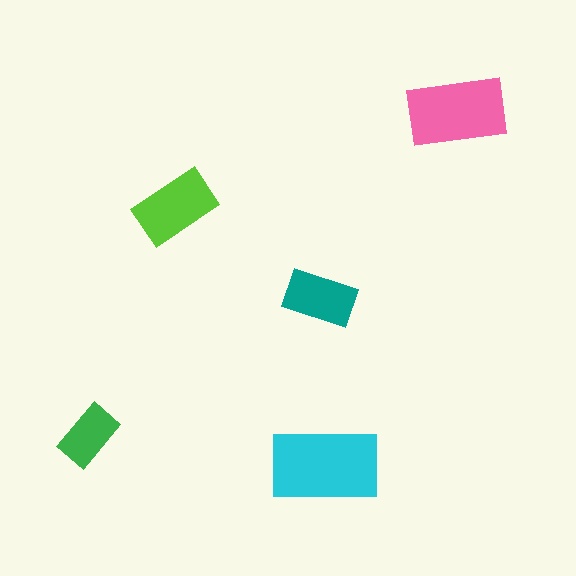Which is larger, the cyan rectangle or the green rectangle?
The cyan one.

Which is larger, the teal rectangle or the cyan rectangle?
The cyan one.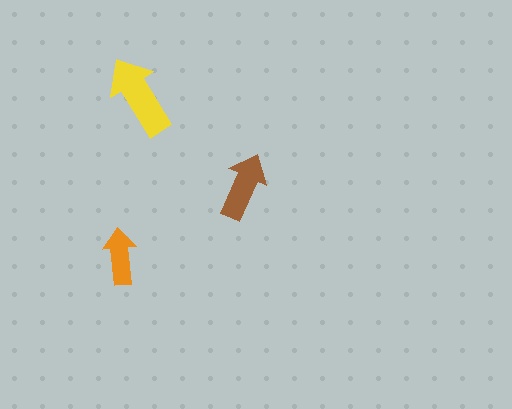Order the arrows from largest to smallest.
the yellow one, the brown one, the orange one.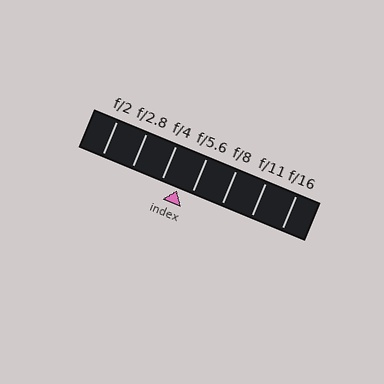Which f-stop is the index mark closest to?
The index mark is closest to f/5.6.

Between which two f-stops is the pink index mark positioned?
The index mark is between f/4 and f/5.6.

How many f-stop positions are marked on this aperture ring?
There are 7 f-stop positions marked.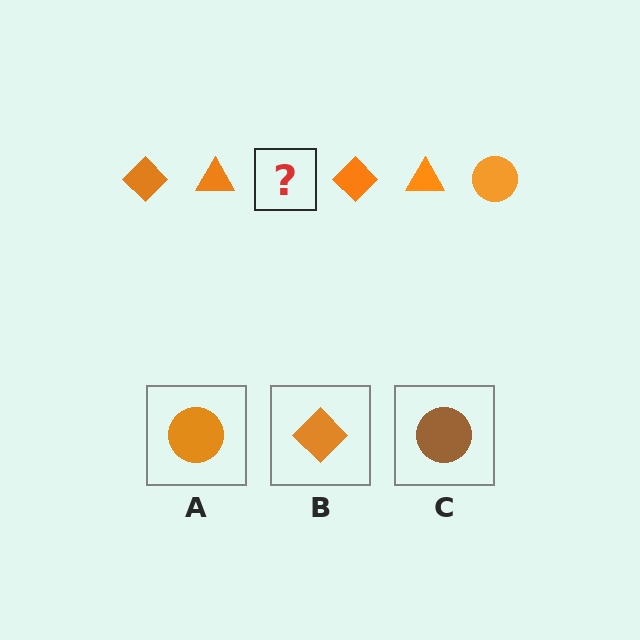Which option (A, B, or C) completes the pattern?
A.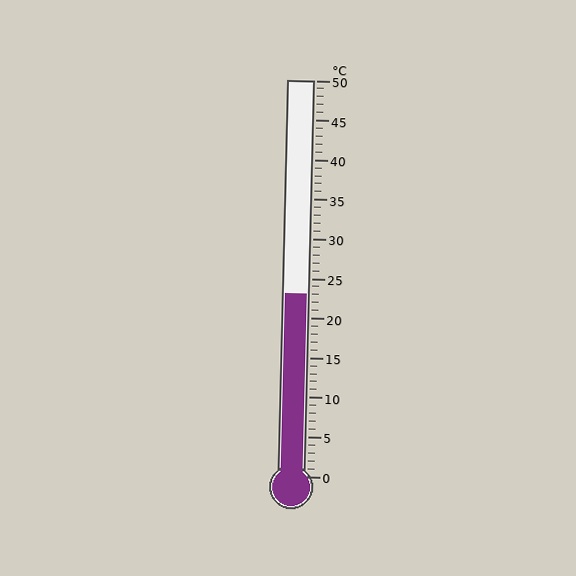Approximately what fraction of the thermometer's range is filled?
The thermometer is filled to approximately 45% of its range.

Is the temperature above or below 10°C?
The temperature is above 10°C.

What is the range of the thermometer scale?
The thermometer scale ranges from 0°C to 50°C.